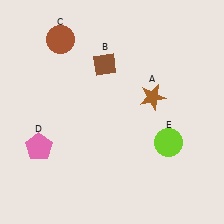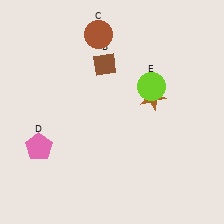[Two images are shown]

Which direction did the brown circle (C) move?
The brown circle (C) moved right.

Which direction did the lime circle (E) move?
The lime circle (E) moved up.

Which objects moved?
The objects that moved are: the brown circle (C), the lime circle (E).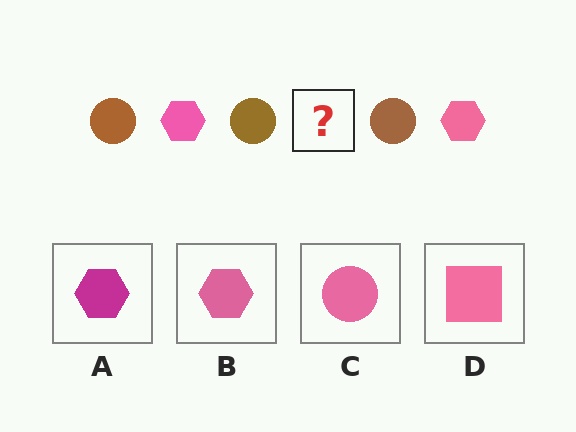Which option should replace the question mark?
Option B.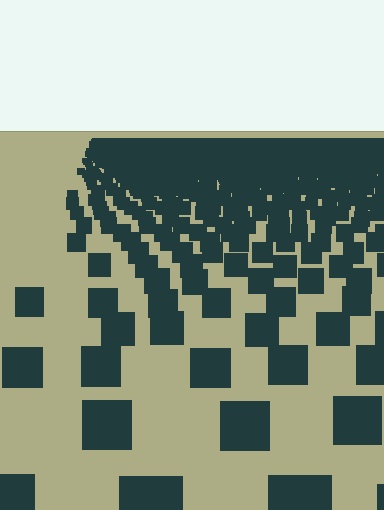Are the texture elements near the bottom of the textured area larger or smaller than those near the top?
Larger. Near the bottom, elements are closer to the viewer and appear at a bigger on-screen size.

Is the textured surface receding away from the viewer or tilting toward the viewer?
The surface is receding away from the viewer. Texture elements get smaller and denser toward the top.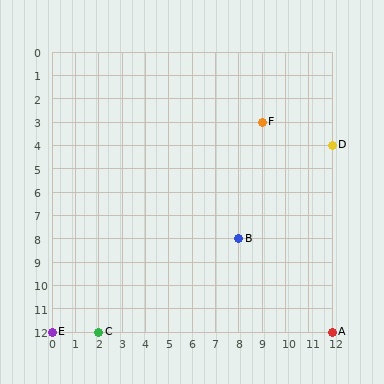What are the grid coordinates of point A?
Point A is at grid coordinates (12, 12).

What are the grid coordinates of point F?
Point F is at grid coordinates (9, 3).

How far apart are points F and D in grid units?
Points F and D are 3 columns and 1 row apart (about 3.2 grid units diagonally).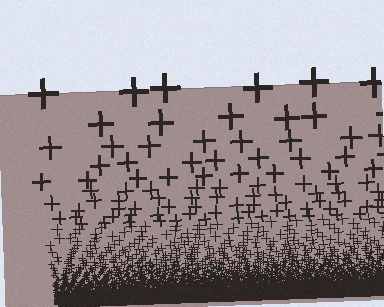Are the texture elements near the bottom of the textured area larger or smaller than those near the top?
Smaller. The gradient is inverted — elements near the bottom are smaller and denser.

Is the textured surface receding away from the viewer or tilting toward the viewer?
The surface appears to tilt toward the viewer. Texture elements get larger and sparser toward the top.